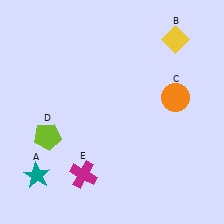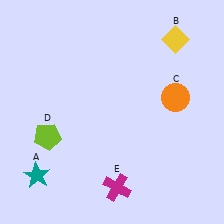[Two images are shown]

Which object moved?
The magenta cross (E) moved right.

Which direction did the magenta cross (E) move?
The magenta cross (E) moved right.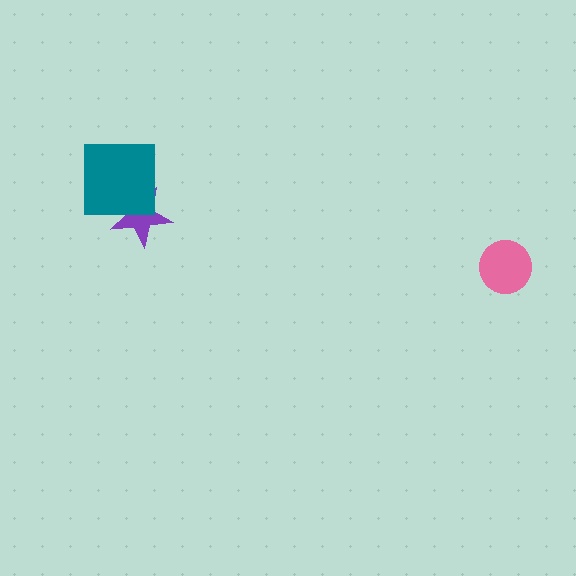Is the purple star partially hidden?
Yes, it is partially covered by another shape.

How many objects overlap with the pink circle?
0 objects overlap with the pink circle.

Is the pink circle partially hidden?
No, no other shape covers it.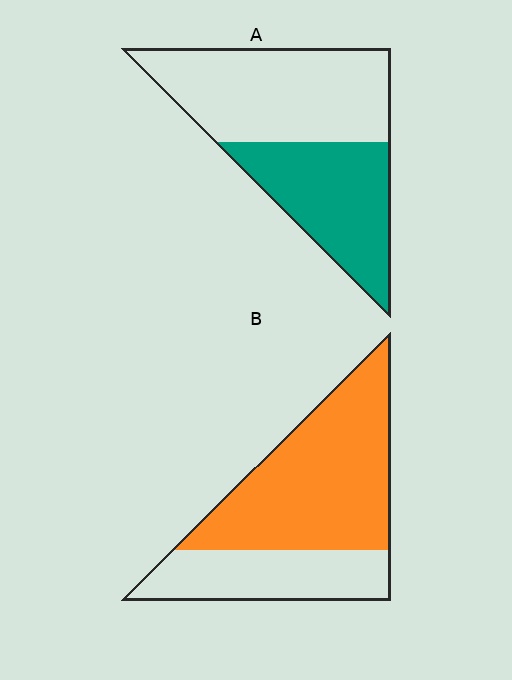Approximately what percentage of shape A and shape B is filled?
A is approximately 45% and B is approximately 65%.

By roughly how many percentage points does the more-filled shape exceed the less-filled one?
By roughly 25 percentage points (B over A).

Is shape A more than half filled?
No.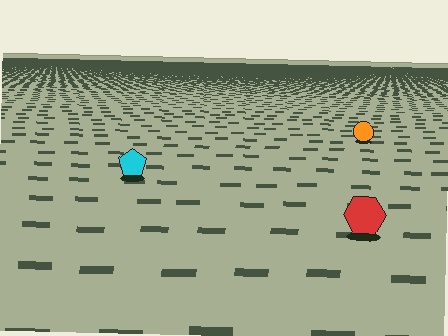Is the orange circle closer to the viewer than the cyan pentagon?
No. The cyan pentagon is closer — you can tell from the texture gradient: the ground texture is coarser near it.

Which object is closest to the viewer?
The red hexagon is closest. The texture marks near it are larger and more spread out.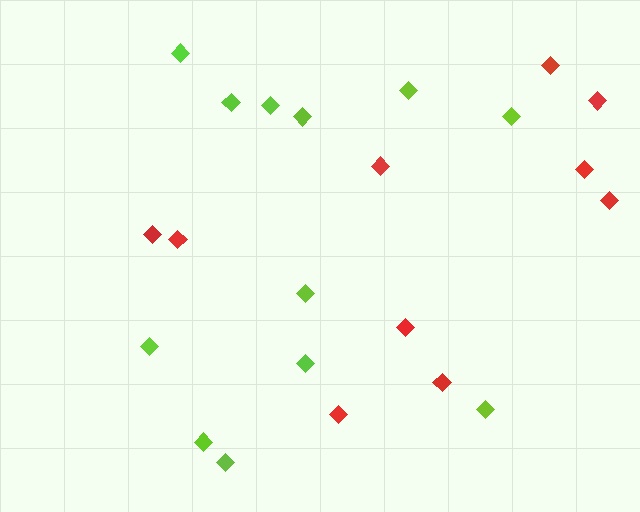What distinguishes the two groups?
There are 2 groups: one group of lime diamonds (12) and one group of red diamonds (10).